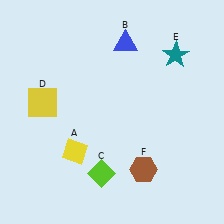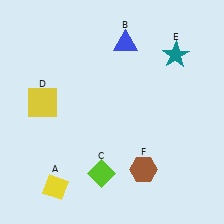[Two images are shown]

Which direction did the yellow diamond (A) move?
The yellow diamond (A) moved down.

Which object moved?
The yellow diamond (A) moved down.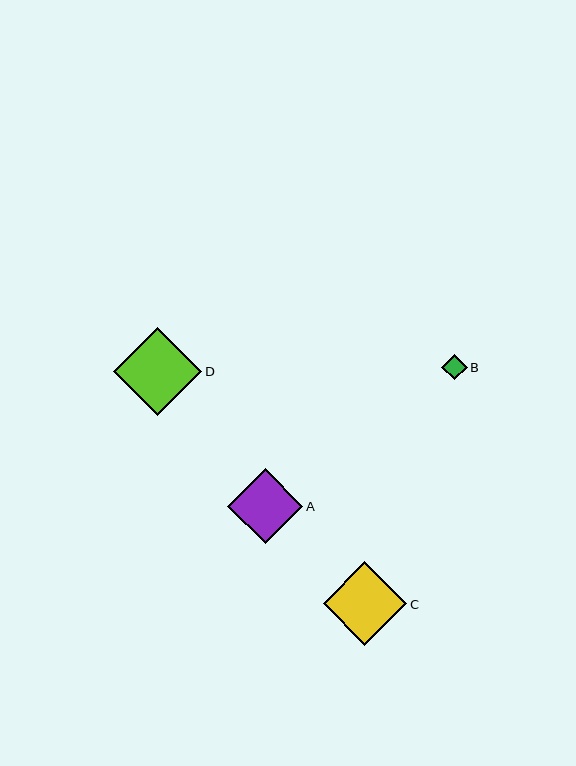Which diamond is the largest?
Diamond D is the largest with a size of approximately 88 pixels.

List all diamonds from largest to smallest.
From largest to smallest: D, C, A, B.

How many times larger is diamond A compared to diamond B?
Diamond A is approximately 2.9 times the size of diamond B.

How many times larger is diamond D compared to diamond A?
Diamond D is approximately 1.2 times the size of diamond A.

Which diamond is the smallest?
Diamond B is the smallest with a size of approximately 25 pixels.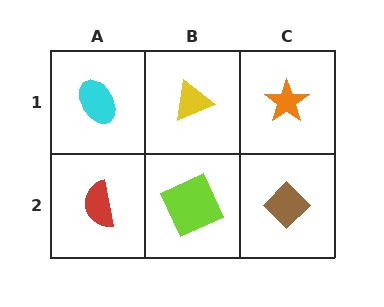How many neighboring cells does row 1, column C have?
2.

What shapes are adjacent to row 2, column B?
A yellow triangle (row 1, column B), a red semicircle (row 2, column A), a brown diamond (row 2, column C).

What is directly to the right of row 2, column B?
A brown diamond.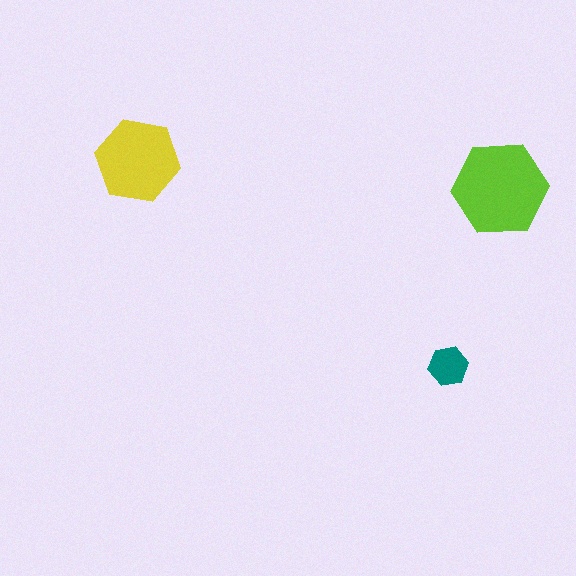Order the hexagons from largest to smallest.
the lime one, the yellow one, the teal one.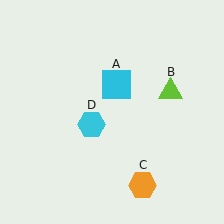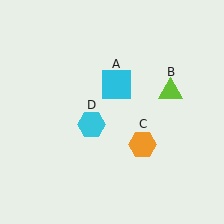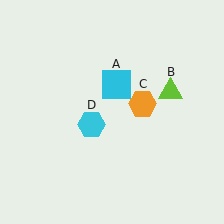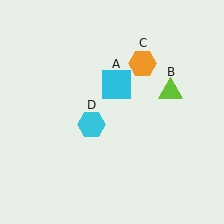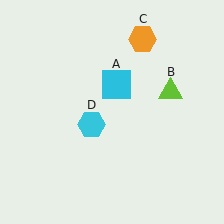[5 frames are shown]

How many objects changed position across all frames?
1 object changed position: orange hexagon (object C).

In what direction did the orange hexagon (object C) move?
The orange hexagon (object C) moved up.